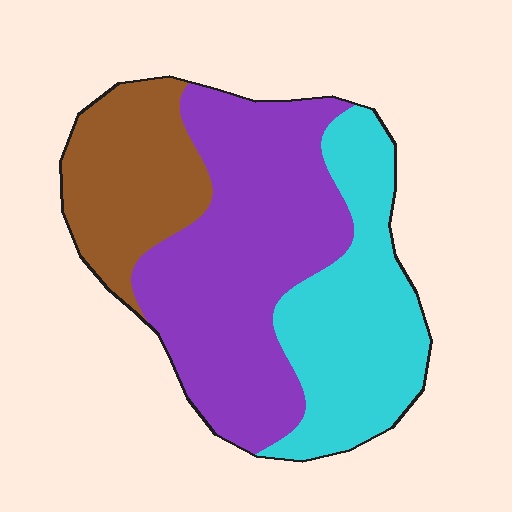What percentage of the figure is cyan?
Cyan takes up between a quarter and a half of the figure.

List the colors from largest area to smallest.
From largest to smallest: purple, cyan, brown.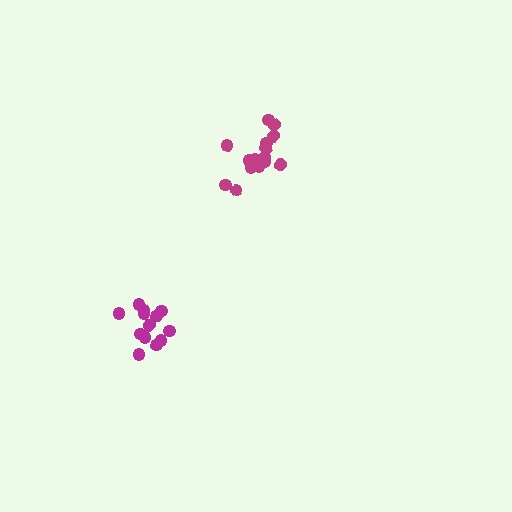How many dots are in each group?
Group 1: 16 dots, Group 2: 13 dots (29 total).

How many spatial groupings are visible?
There are 2 spatial groupings.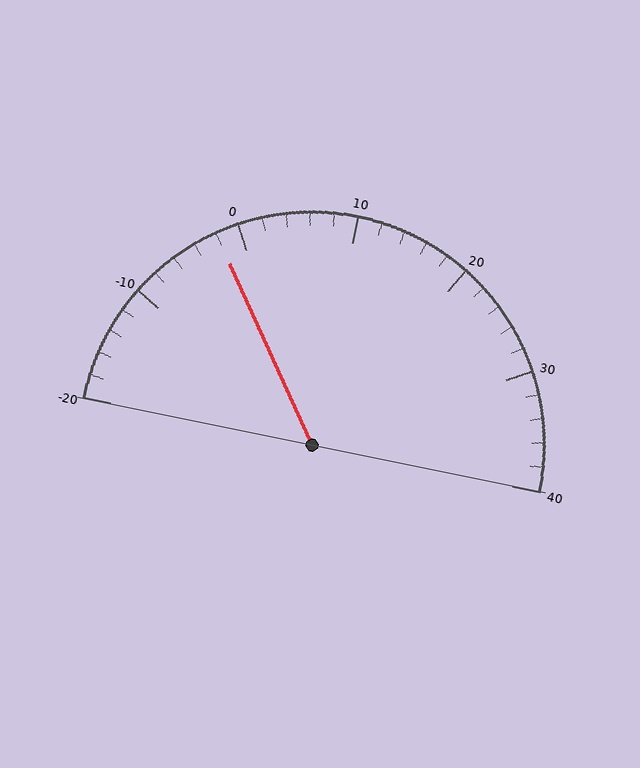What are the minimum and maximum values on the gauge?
The gauge ranges from -20 to 40.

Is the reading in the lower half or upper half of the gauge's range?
The reading is in the lower half of the range (-20 to 40).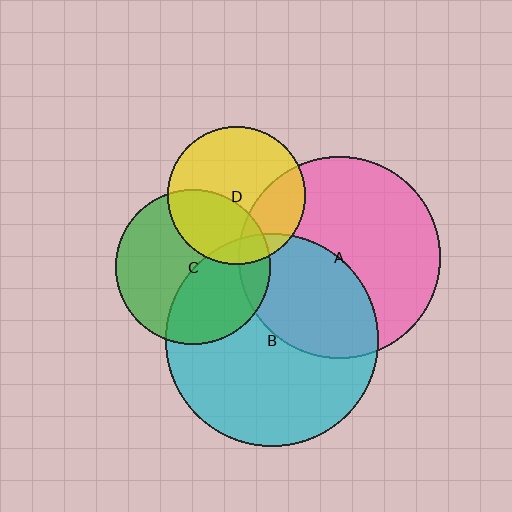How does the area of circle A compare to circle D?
Approximately 2.2 times.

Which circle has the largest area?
Circle B (cyan).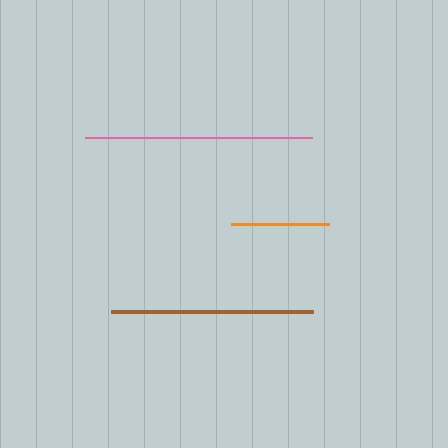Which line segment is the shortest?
The orange line is the shortest at approximately 99 pixels.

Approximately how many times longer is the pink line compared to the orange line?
The pink line is approximately 2.3 times the length of the orange line.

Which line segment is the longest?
The pink line is the longest at approximately 227 pixels.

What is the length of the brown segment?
The brown segment is approximately 203 pixels long.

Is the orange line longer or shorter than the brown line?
The brown line is longer than the orange line.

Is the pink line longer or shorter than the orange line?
The pink line is longer than the orange line.